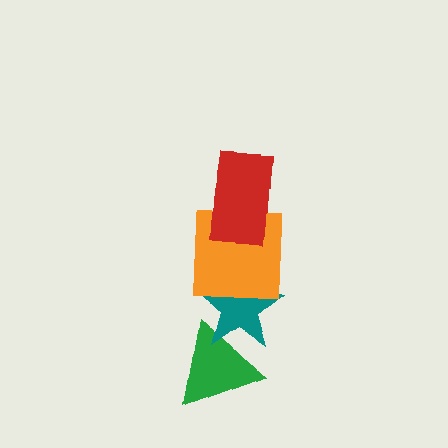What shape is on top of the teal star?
The orange square is on top of the teal star.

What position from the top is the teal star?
The teal star is 3rd from the top.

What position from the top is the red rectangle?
The red rectangle is 1st from the top.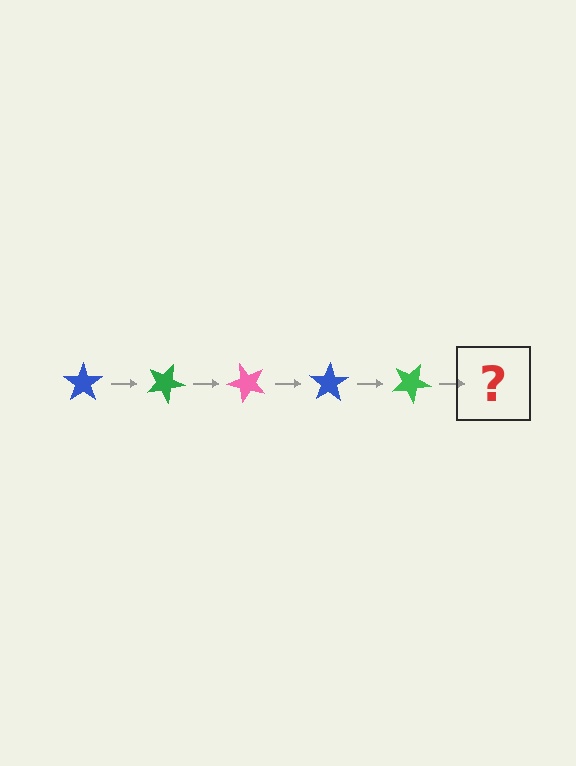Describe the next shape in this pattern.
It should be a pink star, rotated 125 degrees from the start.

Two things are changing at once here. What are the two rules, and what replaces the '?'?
The two rules are that it rotates 25 degrees each step and the color cycles through blue, green, and pink. The '?' should be a pink star, rotated 125 degrees from the start.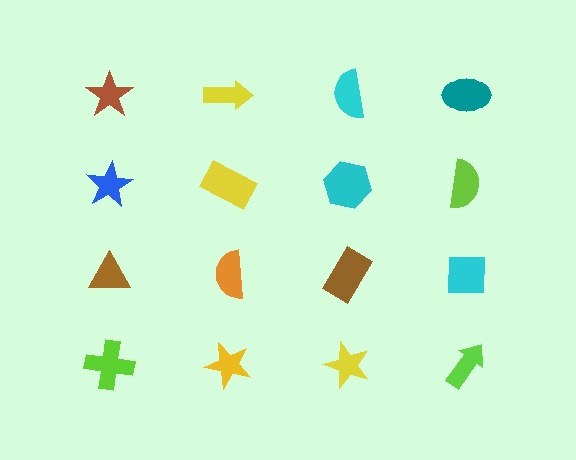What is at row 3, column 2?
An orange semicircle.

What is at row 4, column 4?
A lime arrow.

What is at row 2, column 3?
A cyan hexagon.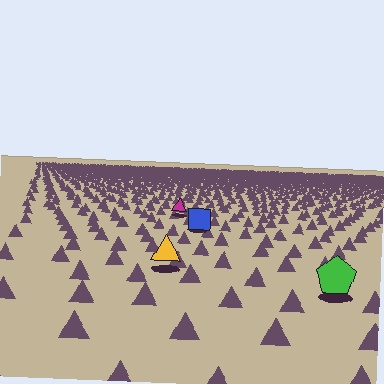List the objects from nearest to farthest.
From nearest to farthest: the green pentagon, the yellow triangle, the blue square, the magenta triangle.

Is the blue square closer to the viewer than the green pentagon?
No. The green pentagon is closer — you can tell from the texture gradient: the ground texture is coarser near it.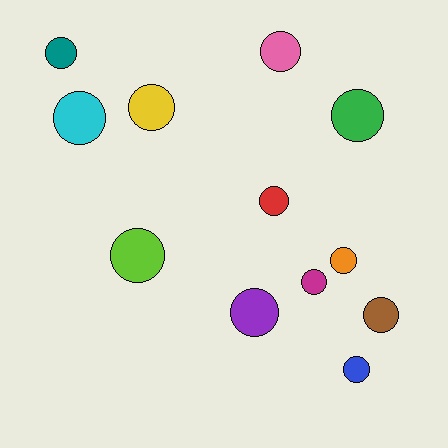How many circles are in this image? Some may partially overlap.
There are 12 circles.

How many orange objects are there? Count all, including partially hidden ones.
There is 1 orange object.